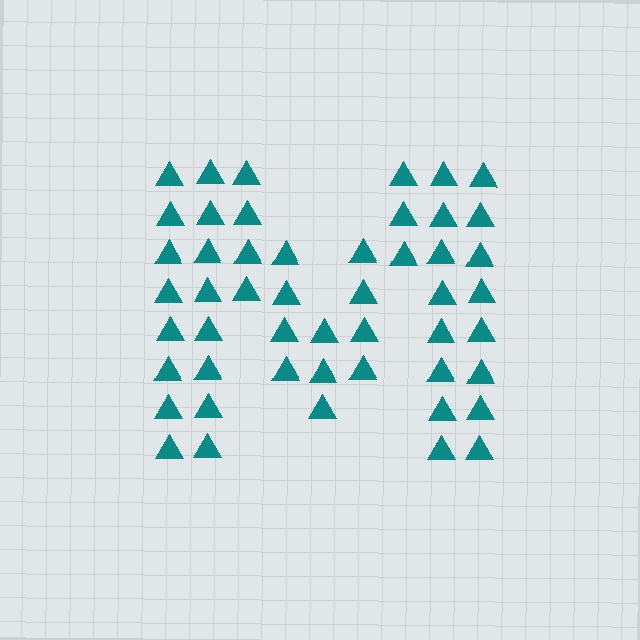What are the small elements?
The small elements are triangles.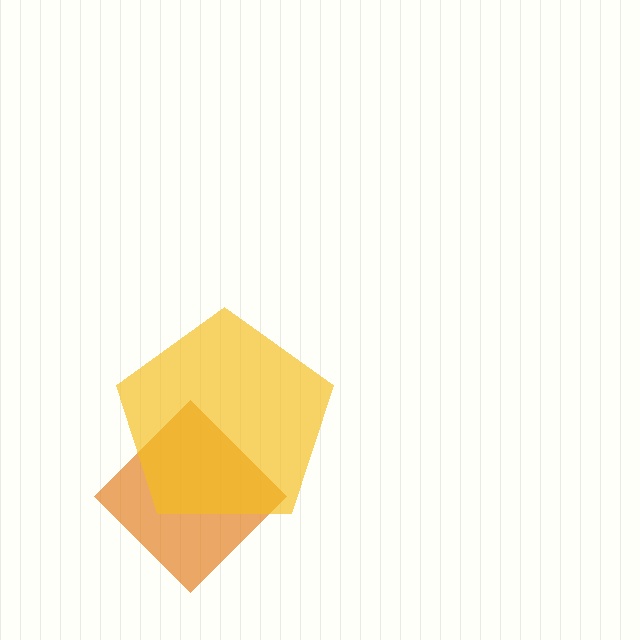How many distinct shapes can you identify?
There are 2 distinct shapes: an orange diamond, a yellow pentagon.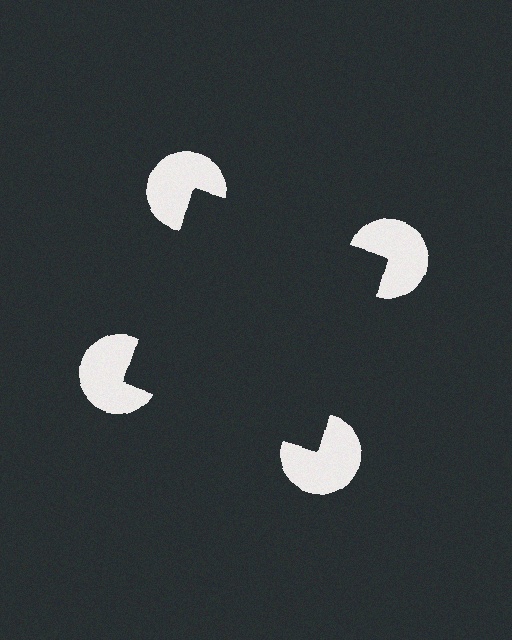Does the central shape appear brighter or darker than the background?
It typically appears slightly darker than the background, even though no actual brightness change is drawn.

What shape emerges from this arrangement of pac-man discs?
An illusory square — its edges are inferred from the aligned wedge cuts in the pac-man discs, not physically drawn.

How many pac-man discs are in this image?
There are 4 — one at each vertex of the illusory square.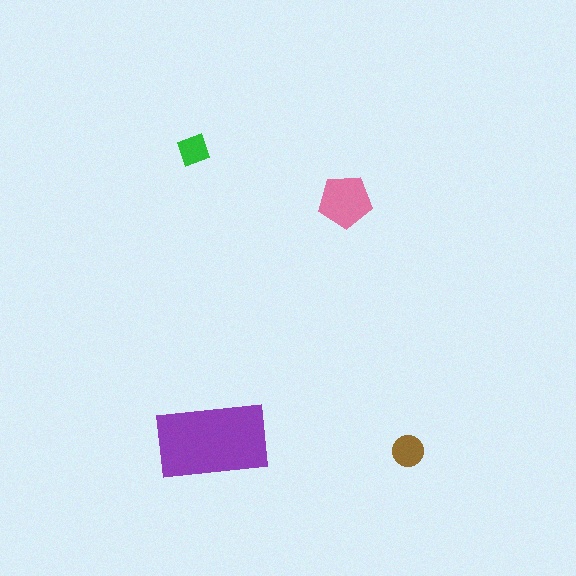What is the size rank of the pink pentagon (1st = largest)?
2nd.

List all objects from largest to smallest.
The purple rectangle, the pink pentagon, the brown circle, the green diamond.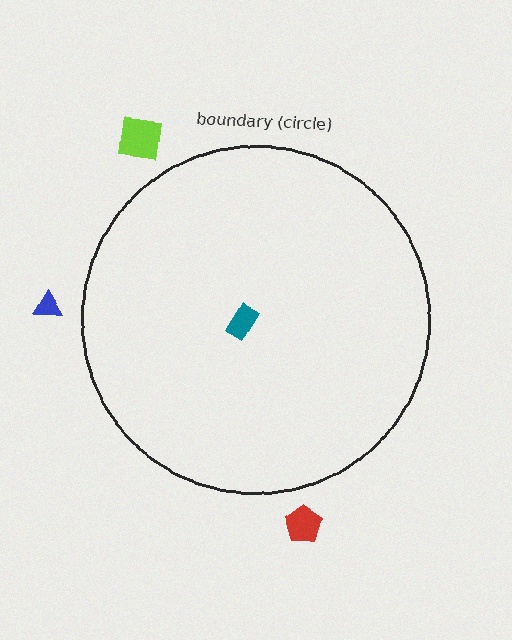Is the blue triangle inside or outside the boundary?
Outside.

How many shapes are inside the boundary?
1 inside, 3 outside.